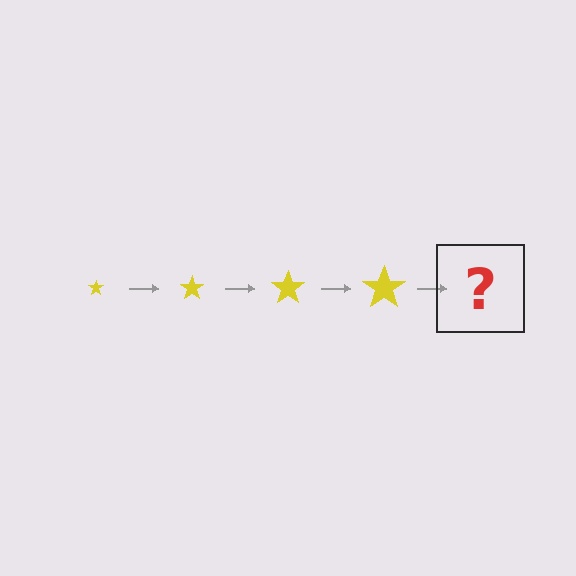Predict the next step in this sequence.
The next step is a yellow star, larger than the previous one.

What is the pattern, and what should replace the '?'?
The pattern is that the star gets progressively larger each step. The '?' should be a yellow star, larger than the previous one.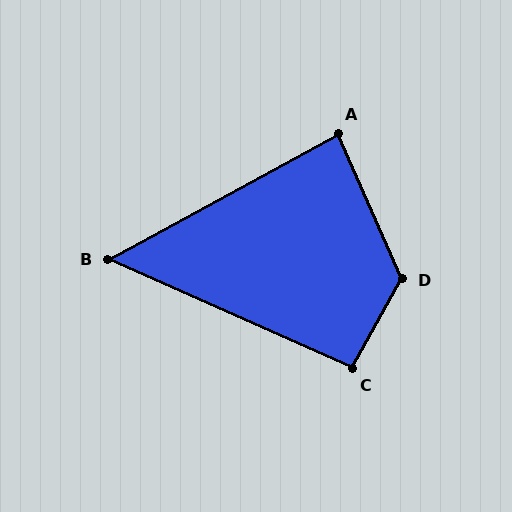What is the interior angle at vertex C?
Approximately 95 degrees (approximately right).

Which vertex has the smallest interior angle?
B, at approximately 53 degrees.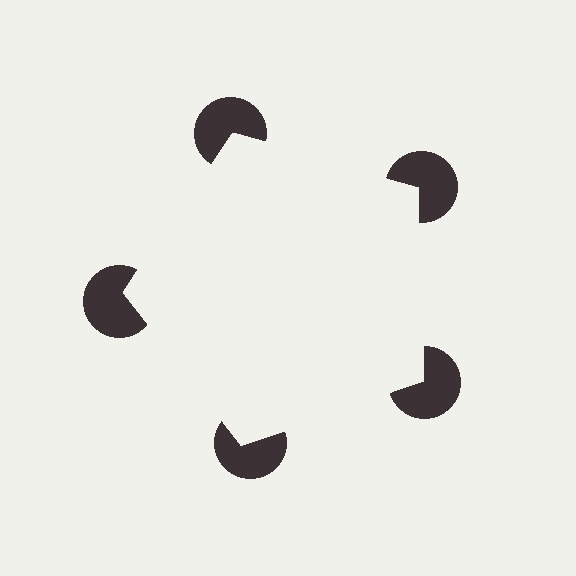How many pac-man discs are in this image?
There are 5 — one at each vertex of the illusory pentagon.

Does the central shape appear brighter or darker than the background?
It typically appears slightly brighter than the background, even though no actual brightness change is drawn.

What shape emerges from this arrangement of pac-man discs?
An illusory pentagon — its edges are inferred from the aligned wedge cuts in the pac-man discs, not physically drawn.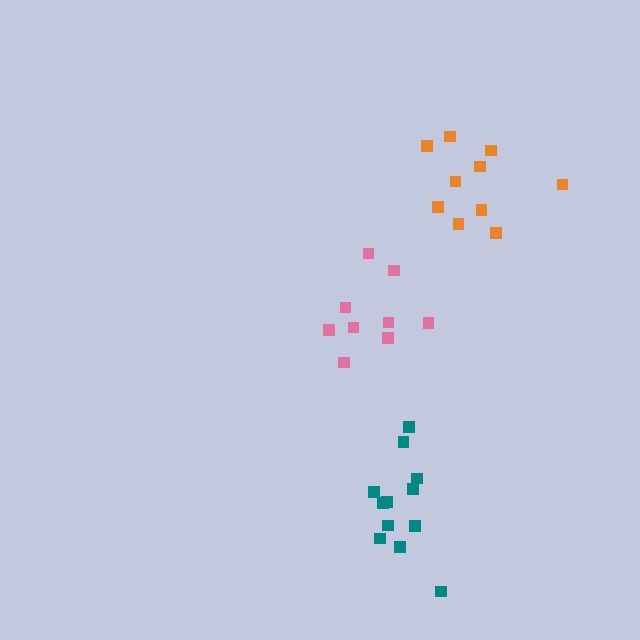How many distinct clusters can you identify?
There are 3 distinct clusters.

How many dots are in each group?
Group 1: 12 dots, Group 2: 10 dots, Group 3: 9 dots (31 total).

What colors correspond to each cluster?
The clusters are colored: teal, orange, pink.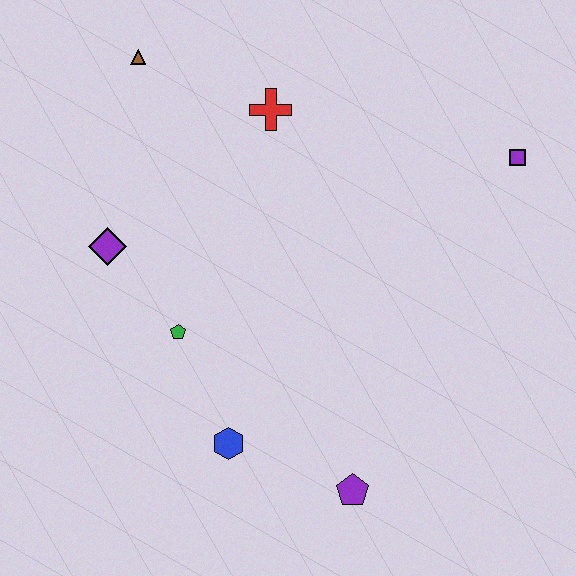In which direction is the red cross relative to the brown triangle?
The red cross is to the right of the brown triangle.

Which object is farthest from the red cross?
The purple pentagon is farthest from the red cross.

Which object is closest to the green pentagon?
The purple diamond is closest to the green pentagon.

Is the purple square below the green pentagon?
No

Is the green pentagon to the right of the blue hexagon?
No